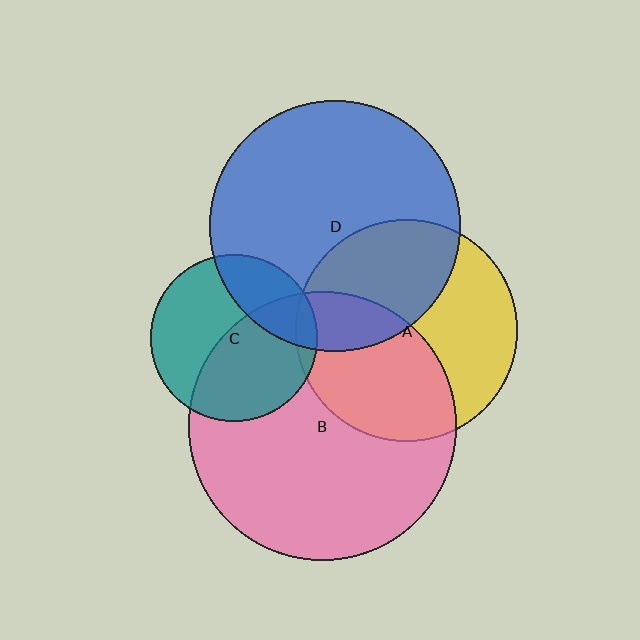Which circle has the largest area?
Circle B (pink).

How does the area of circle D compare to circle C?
Approximately 2.3 times.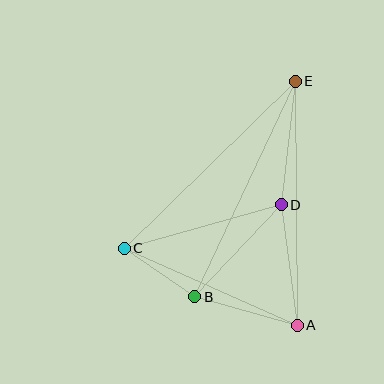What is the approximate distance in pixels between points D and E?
The distance between D and E is approximately 124 pixels.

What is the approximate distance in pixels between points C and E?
The distance between C and E is approximately 239 pixels.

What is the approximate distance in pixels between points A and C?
The distance between A and C is approximately 189 pixels.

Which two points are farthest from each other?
Points A and E are farthest from each other.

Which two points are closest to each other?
Points B and C are closest to each other.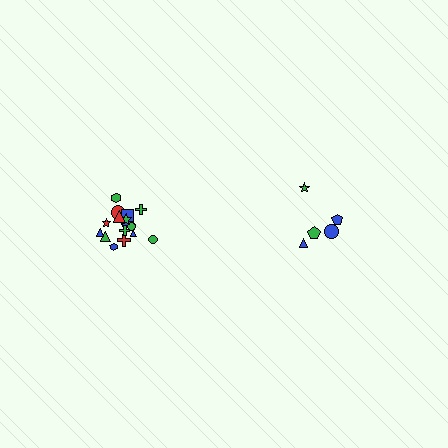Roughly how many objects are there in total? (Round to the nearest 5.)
Roughly 25 objects in total.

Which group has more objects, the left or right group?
The left group.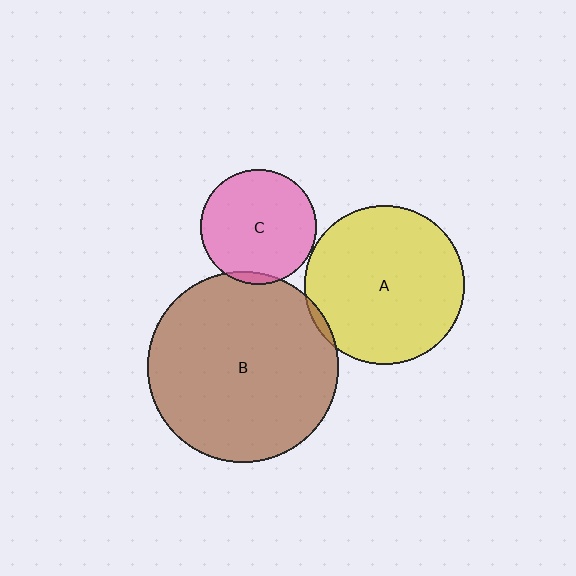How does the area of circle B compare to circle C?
Approximately 2.8 times.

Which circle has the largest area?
Circle B (brown).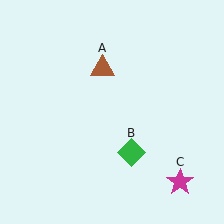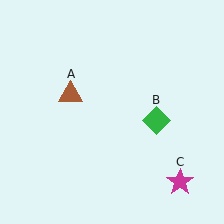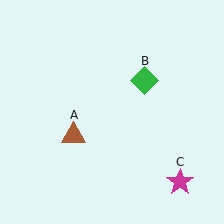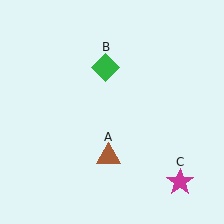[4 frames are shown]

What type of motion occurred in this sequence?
The brown triangle (object A), green diamond (object B) rotated counterclockwise around the center of the scene.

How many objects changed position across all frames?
2 objects changed position: brown triangle (object A), green diamond (object B).